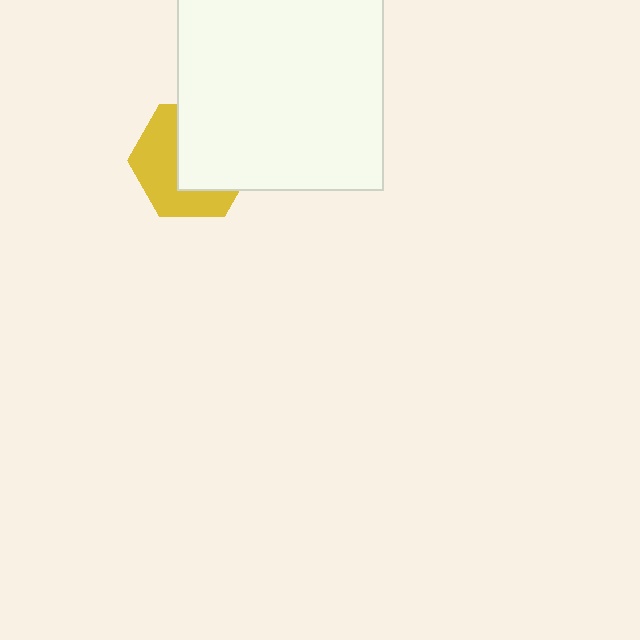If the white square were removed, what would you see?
You would see the complete yellow hexagon.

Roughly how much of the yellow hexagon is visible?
About half of it is visible (roughly 48%).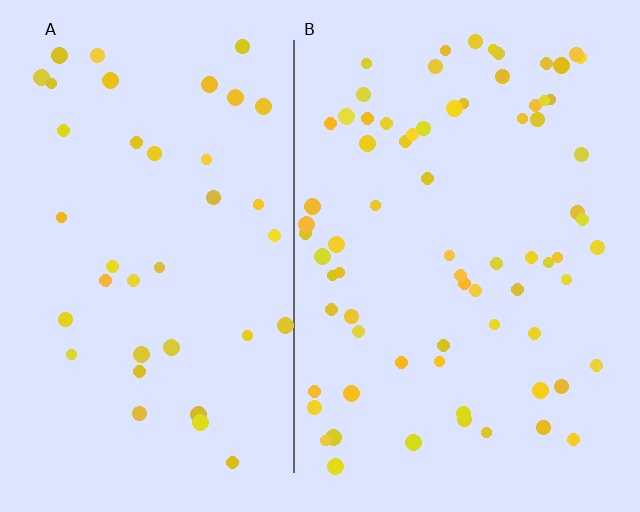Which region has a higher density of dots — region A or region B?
B (the right).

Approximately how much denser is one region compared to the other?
Approximately 1.9× — region B over region A.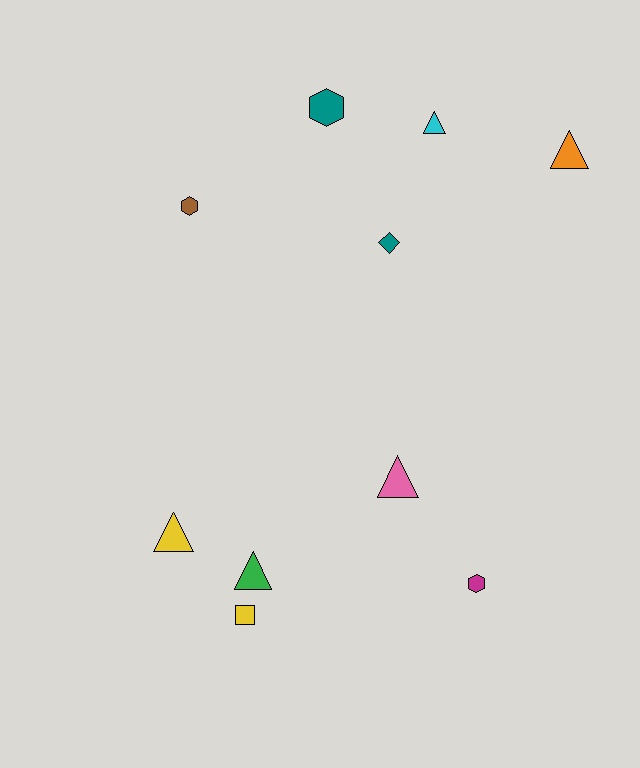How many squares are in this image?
There is 1 square.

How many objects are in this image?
There are 10 objects.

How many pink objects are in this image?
There is 1 pink object.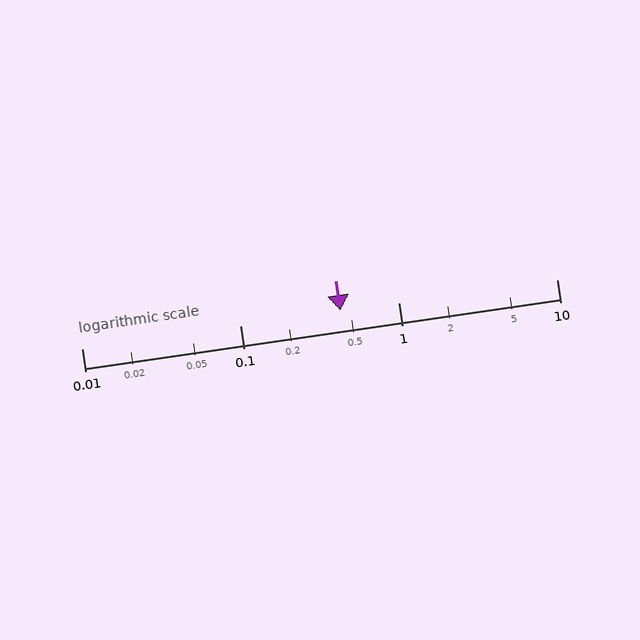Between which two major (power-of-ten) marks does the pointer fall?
The pointer is between 0.1 and 1.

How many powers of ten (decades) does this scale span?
The scale spans 3 decades, from 0.01 to 10.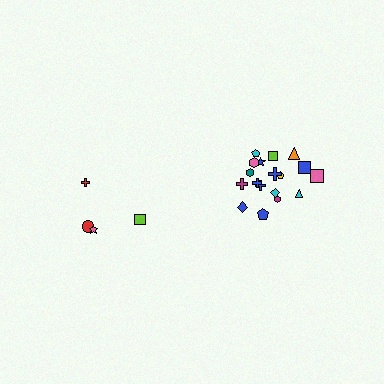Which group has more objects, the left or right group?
The right group.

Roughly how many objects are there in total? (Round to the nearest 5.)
Roughly 20 objects in total.